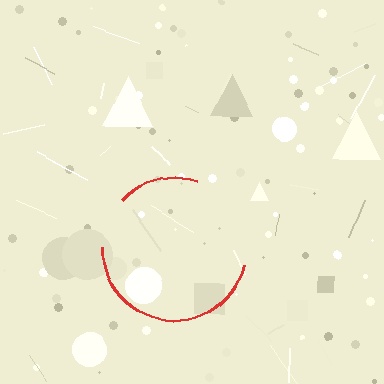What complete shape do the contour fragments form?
The contour fragments form a circle.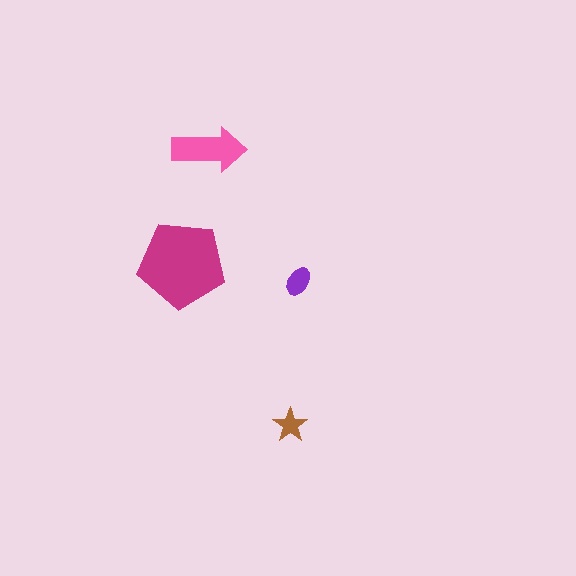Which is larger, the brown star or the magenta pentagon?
The magenta pentagon.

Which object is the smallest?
The brown star.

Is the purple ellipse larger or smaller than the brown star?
Larger.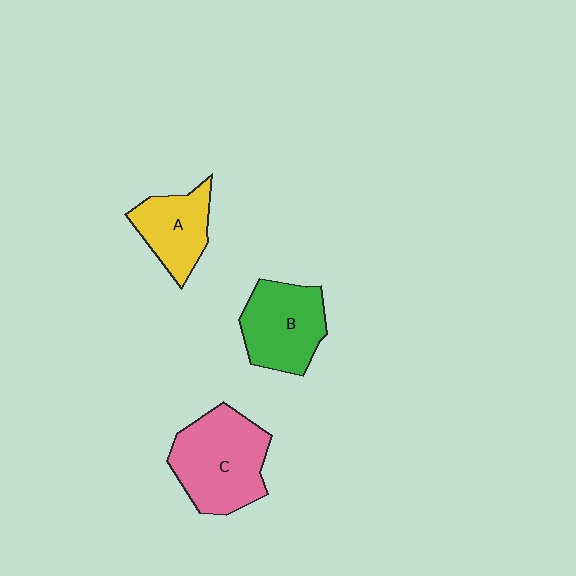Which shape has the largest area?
Shape C (pink).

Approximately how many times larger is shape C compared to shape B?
Approximately 1.3 times.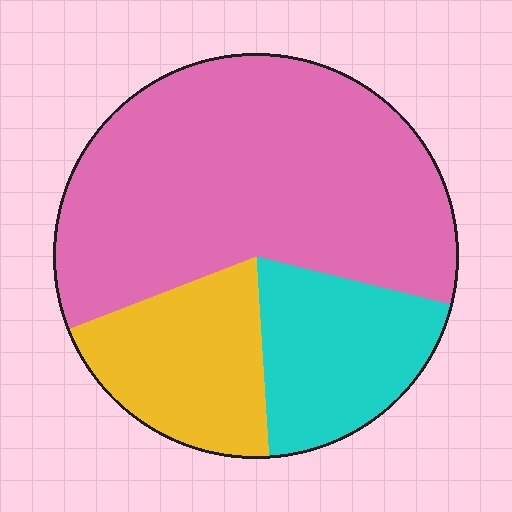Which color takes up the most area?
Pink, at roughly 60%.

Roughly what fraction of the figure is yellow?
Yellow covers 20% of the figure.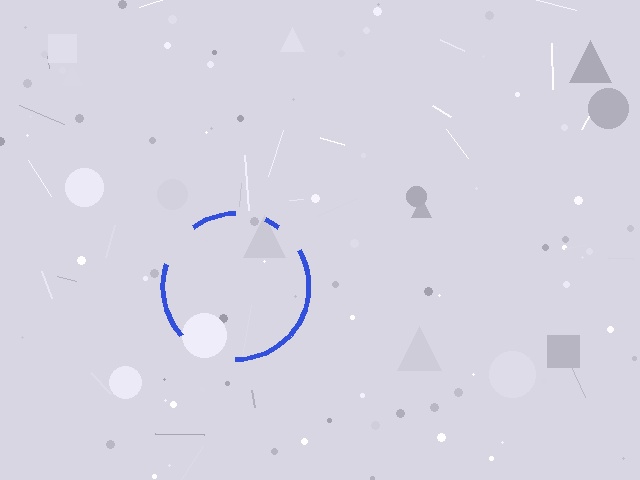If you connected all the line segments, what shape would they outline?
They would outline a circle.